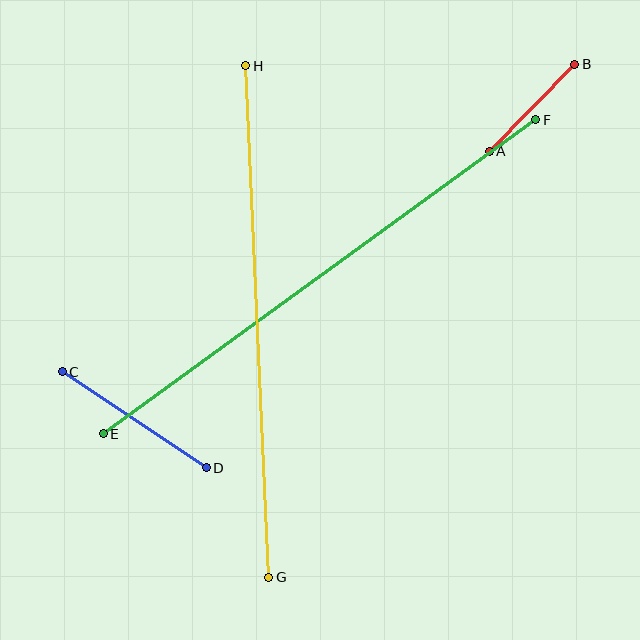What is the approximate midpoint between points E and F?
The midpoint is at approximately (319, 277) pixels.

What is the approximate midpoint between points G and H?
The midpoint is at approximately (257, 321) pixels.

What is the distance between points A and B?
The distance is approximately 122 pixels.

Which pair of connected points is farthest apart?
Points E and F are farthest apart.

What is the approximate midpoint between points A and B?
The midpoint is at approximately (532, 108) pixels.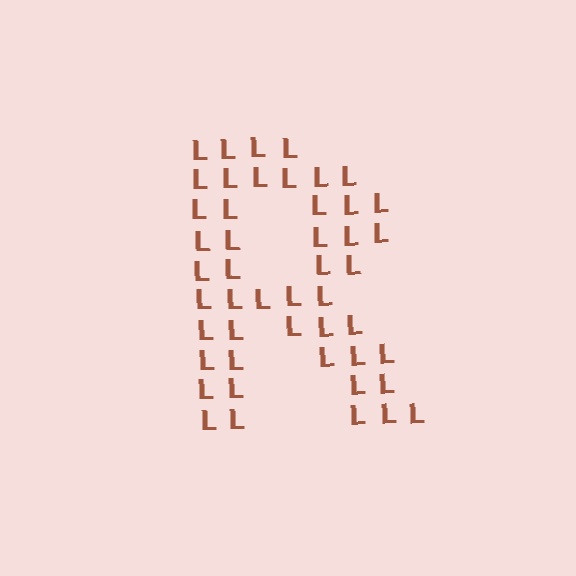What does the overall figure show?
The overall figure shows the letter R.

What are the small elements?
The small elements are letter L's.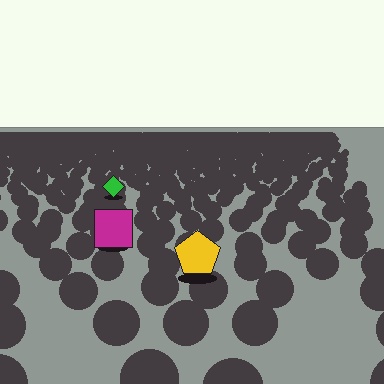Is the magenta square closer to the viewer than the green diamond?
Yes. The magenta square is closer — you can tell from the texture gradient: the ground texture is coarser near it.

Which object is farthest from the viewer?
The green diamond is farthest from the viewer. It appears smaller and the ground texture around it is denser.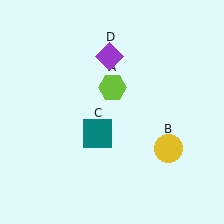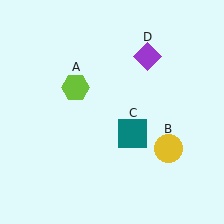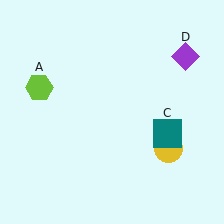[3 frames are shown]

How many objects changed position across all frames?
3 objects changed position: lime hexagon (object A), teal square (object C), purple diamond (object D).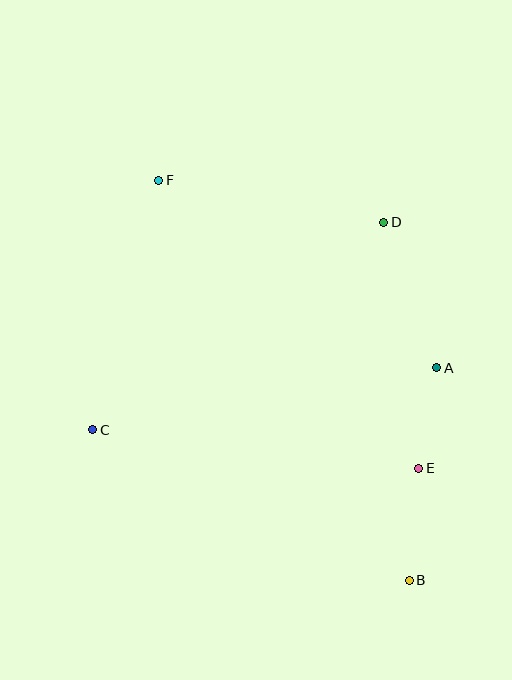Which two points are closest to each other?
Points A and E are closest to each other.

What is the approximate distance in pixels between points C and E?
The distance between C and E is approximately 328 pixels.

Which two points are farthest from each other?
Points B and F are farthest from each other.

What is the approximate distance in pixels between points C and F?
The distance between C and F is approximately 258 pixels.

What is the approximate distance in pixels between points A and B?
The distance between A and B is approximately 214 pixels.